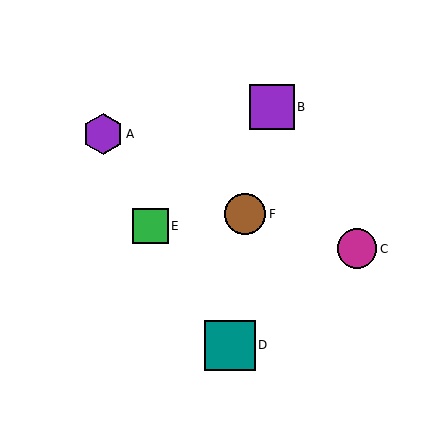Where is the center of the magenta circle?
The center of the magenta circle is at (357, 249).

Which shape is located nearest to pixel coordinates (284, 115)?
The purple square (labeled B) at (272, 107) is nearest to that location.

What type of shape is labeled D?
Shape D is a teal square.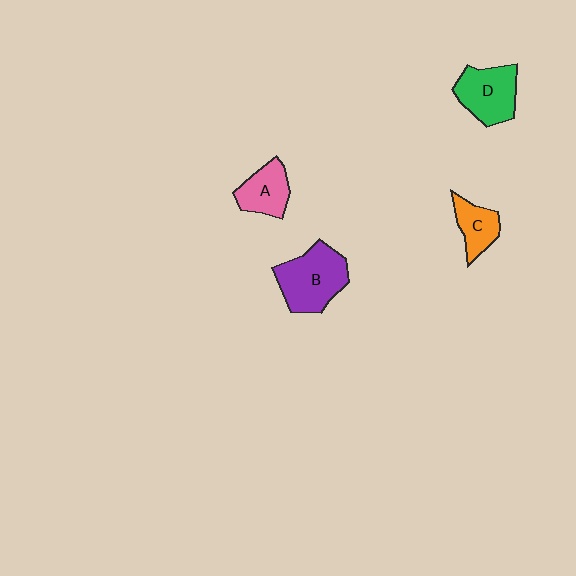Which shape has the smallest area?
Shape C (orange).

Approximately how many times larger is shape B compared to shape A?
Approximately 1.6 times.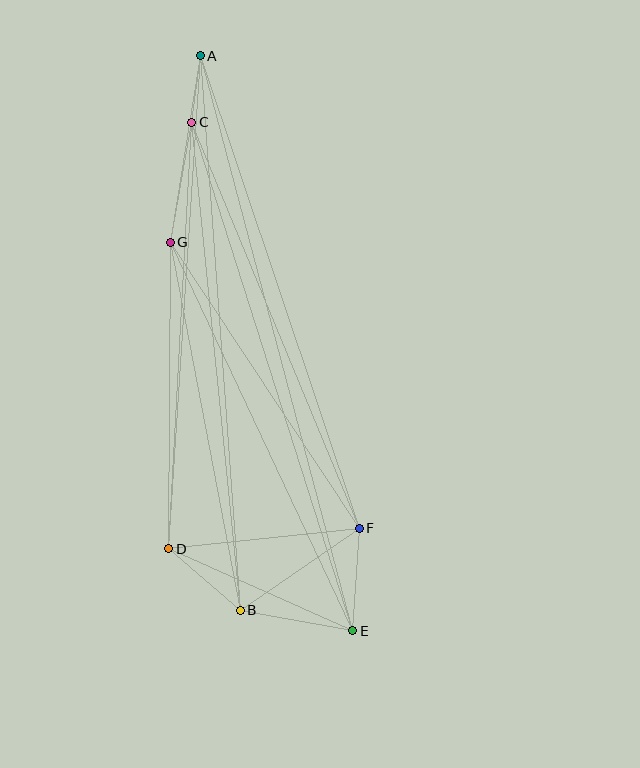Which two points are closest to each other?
Points A and C are closest to each other.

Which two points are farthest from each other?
Points A and E are farthest from each other.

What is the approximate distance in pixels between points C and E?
The distance between C and E is approximately 533 pixels.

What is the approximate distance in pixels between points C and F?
The distance between C and F is approximately 439 pixels.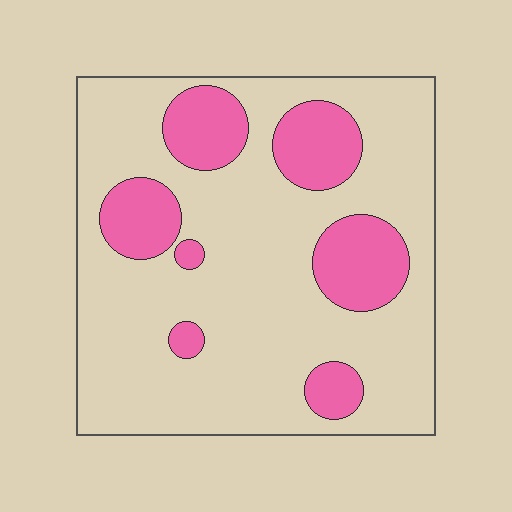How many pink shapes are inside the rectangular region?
7.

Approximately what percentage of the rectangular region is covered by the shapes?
Approximately 25%.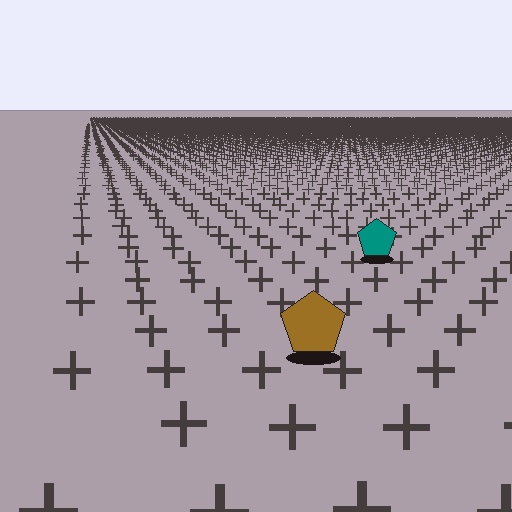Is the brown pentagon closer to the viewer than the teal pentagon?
Yes. The brown pentagon is closer — you can tell from the texture gradient: the ground texture is coarser near it.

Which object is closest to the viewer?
The brown pentagon is closest. The texture marks near it are larger and more spread out.